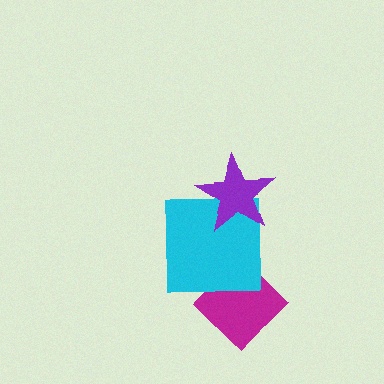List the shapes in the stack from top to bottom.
From top to bottom: the purple star, the cyan square, the magenta diamond.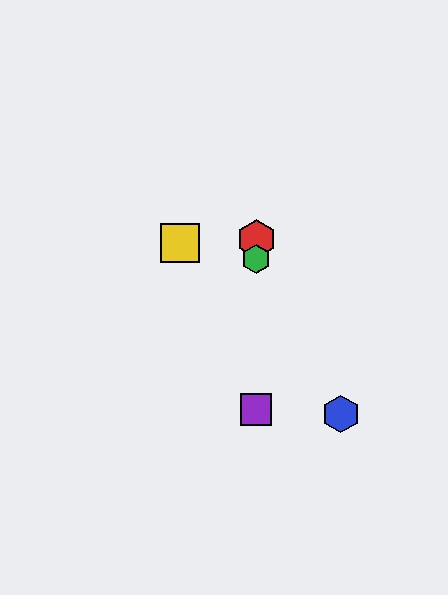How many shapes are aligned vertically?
3 shapes (the red hexagon, the green hexagon, the purple square) are aligned vertically.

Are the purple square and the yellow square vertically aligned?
No, the purple square is at x≈256 and the yellow square is at x≈180.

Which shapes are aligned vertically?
The red hexagon, the green hexagon, the purple square are aligned vertically.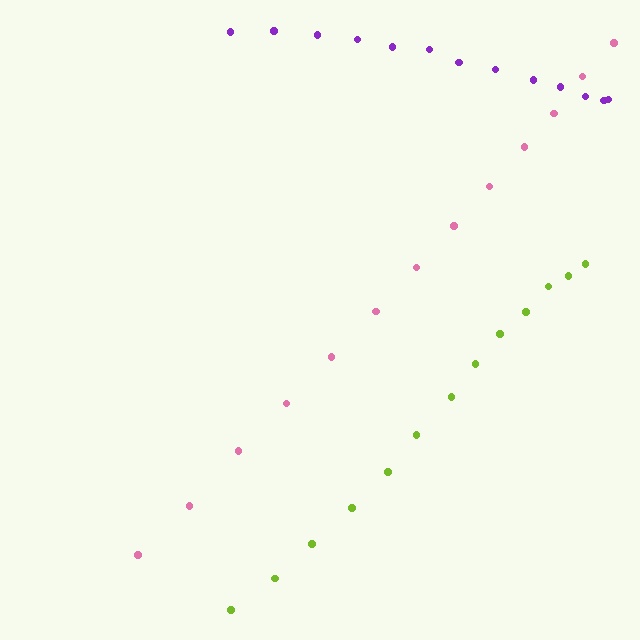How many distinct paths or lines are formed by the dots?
There are 3 distinct paths.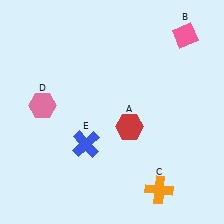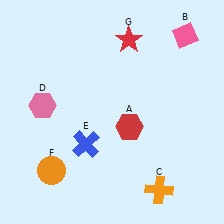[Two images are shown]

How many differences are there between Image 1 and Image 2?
There are 2 differences between the two images.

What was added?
An orange circle (F), a red star (G) were added in Image 2.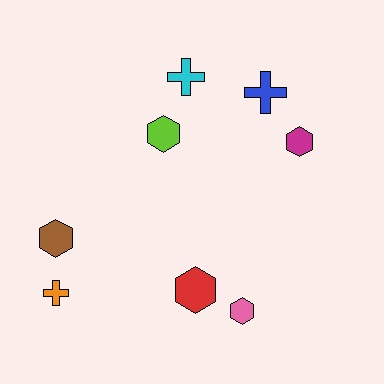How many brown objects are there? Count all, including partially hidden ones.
There is 1 brown object.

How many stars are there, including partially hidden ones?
There are no stars.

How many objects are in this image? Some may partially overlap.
There are 8 objects.